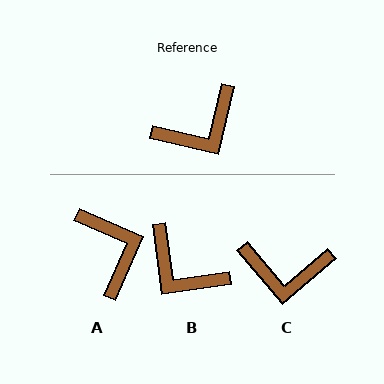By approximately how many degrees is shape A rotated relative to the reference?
Approximately 80 degrees counter-clockwise.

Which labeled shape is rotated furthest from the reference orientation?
A, about 80 degrees away.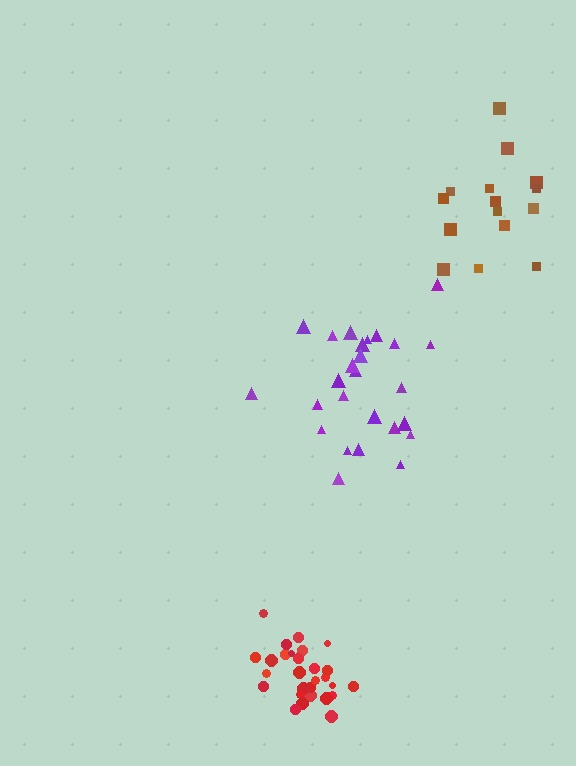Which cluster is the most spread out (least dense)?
Brown.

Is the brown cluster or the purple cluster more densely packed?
Purple.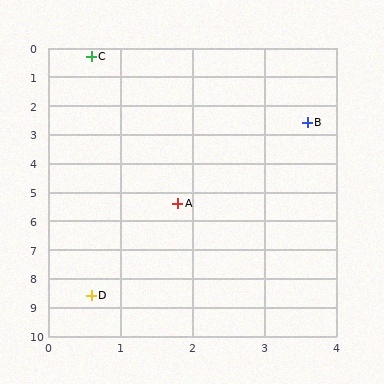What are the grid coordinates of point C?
Point C is at approximately (0.6, 0.3).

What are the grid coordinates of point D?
Point D is at approximately (0.6, 8.6).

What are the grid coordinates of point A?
Point A is at approximately (1.8, 5.4).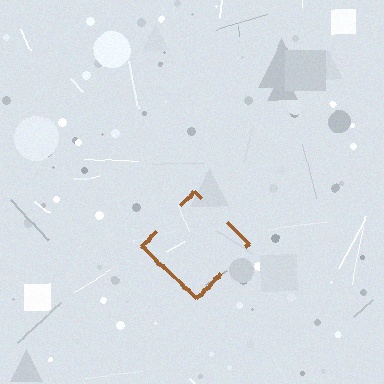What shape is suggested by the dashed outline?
The dashed outline suggests a diamond.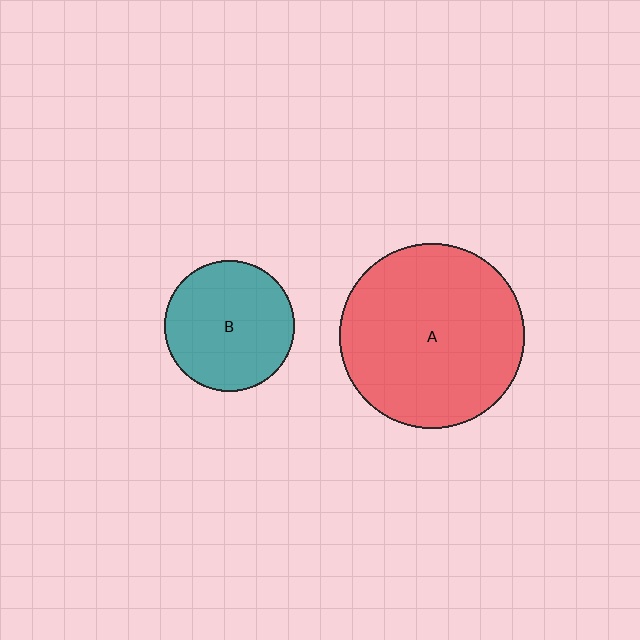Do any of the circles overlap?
No, none of the circles overlap.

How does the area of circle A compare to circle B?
Approximately 2.0 times.